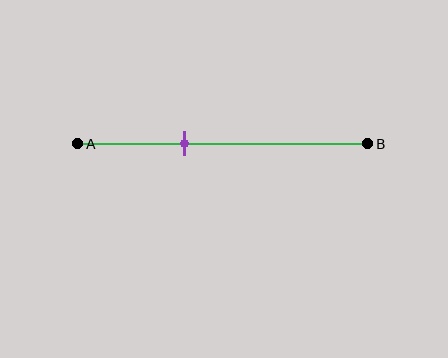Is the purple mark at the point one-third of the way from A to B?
No, the mark is at about 35% from A, not at the 33% one-third point.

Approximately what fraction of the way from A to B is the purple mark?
The purple mark is approximately 35% of the way from A to B.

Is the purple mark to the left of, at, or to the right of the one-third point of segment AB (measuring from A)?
The purple mark is to the right of the one-third point of segment AB.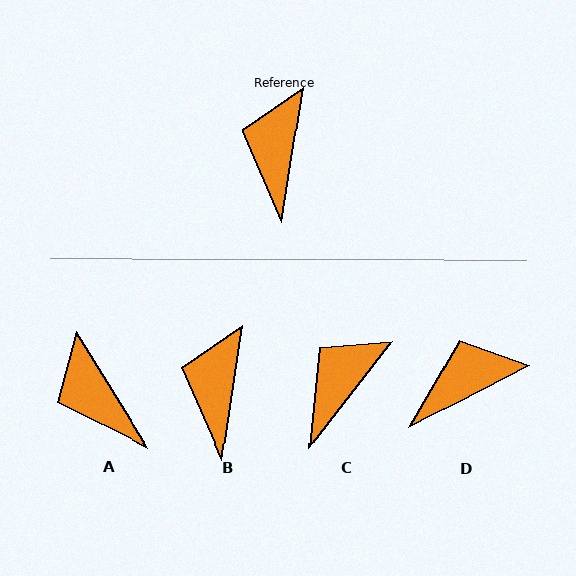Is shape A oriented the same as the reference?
No, it is off by about 41 degrees.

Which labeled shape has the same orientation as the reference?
B.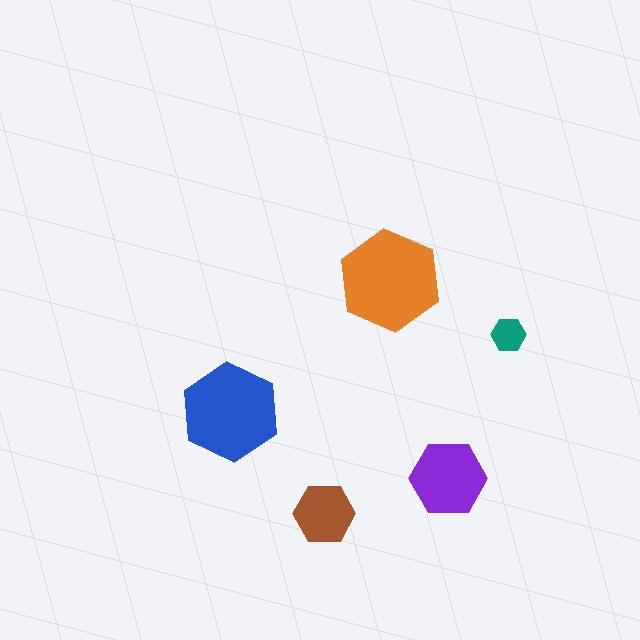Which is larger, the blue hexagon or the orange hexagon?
The orange one.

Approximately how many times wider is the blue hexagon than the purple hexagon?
About 1.5 times wider.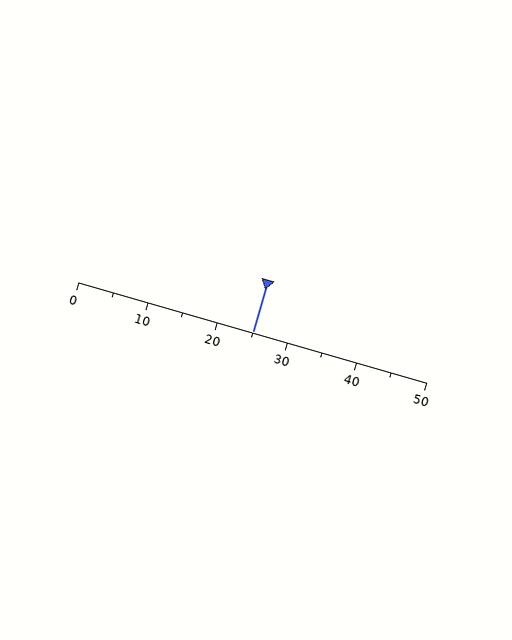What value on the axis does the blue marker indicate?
The marker indicates approximately 25.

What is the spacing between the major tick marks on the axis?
The major ticks are spaced 10 apart.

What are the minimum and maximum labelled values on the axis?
The axis runs from 0 to 50.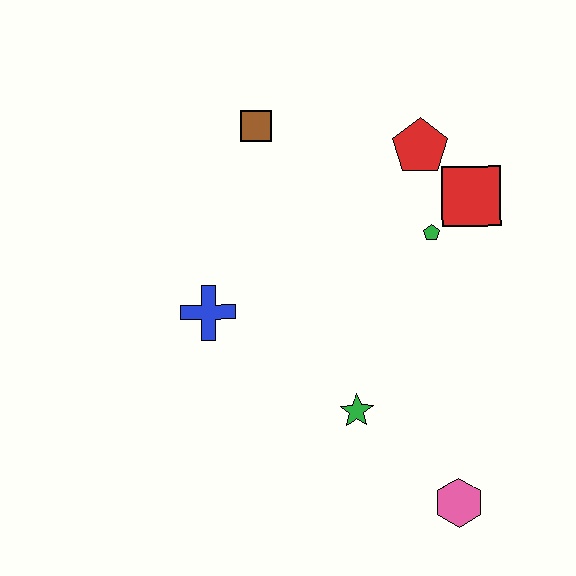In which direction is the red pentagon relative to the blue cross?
The red pentagon is to the right of the blue cross.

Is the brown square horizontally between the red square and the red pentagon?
No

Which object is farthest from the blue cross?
The pink hexagon is farthest from the blue cross.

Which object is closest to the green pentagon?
The red square is closest to the green pentagon.